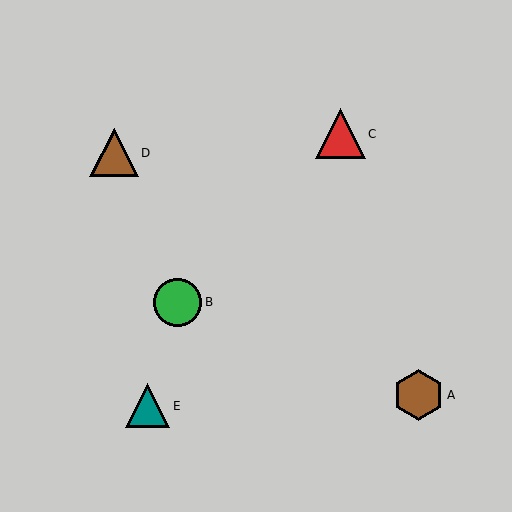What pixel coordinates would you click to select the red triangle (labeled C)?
Click at (340, 134) to select the red triangle C.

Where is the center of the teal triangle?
The center of the teal triangle is at (147, 406).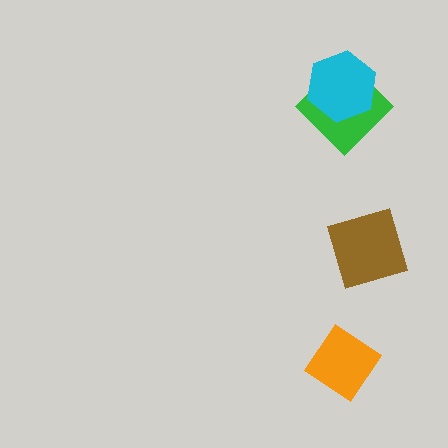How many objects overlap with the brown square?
0 objects overlap with the brown square.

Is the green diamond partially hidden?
Yes, it is partially covered by another shape.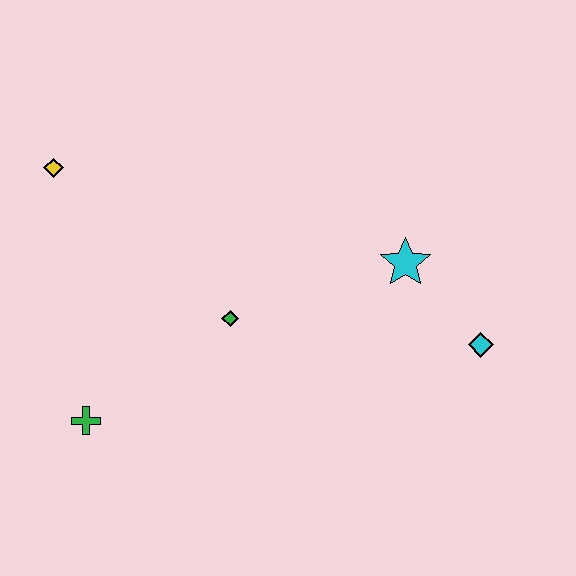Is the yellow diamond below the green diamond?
No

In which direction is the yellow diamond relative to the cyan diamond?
The yellow diamond is to the left of the cyan diamond.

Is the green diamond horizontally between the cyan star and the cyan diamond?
No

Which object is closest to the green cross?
The green diamond is closest to the green cross.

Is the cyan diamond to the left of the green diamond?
No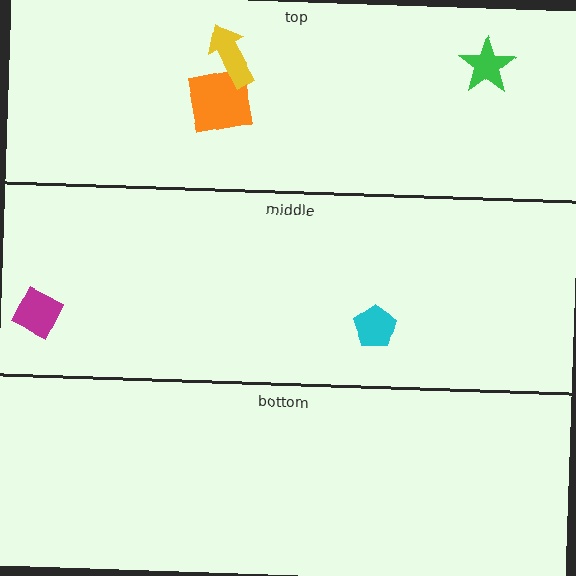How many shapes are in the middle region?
2.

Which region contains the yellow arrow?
The top region.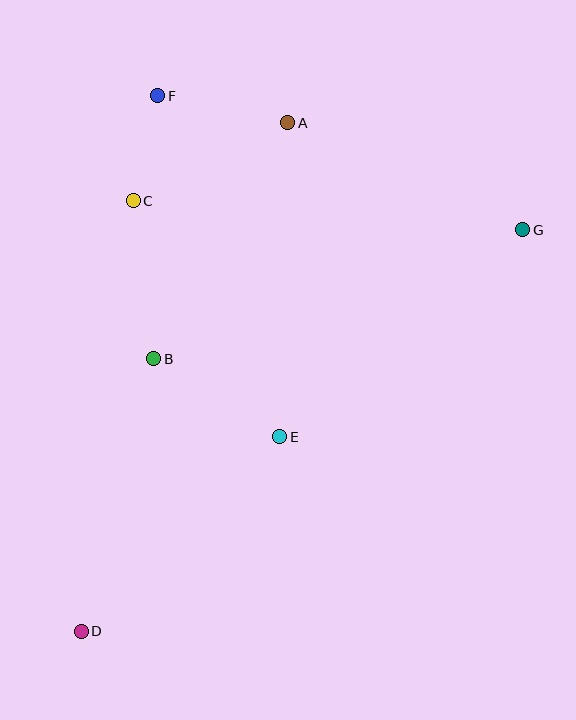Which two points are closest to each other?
Points C and F are closest to each other.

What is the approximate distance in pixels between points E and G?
The distance between E and G is approximately 319 pixels.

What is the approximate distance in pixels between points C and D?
The distance between C and D is approximately 434 pixels.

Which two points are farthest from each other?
Points D and G are farthest from each other.